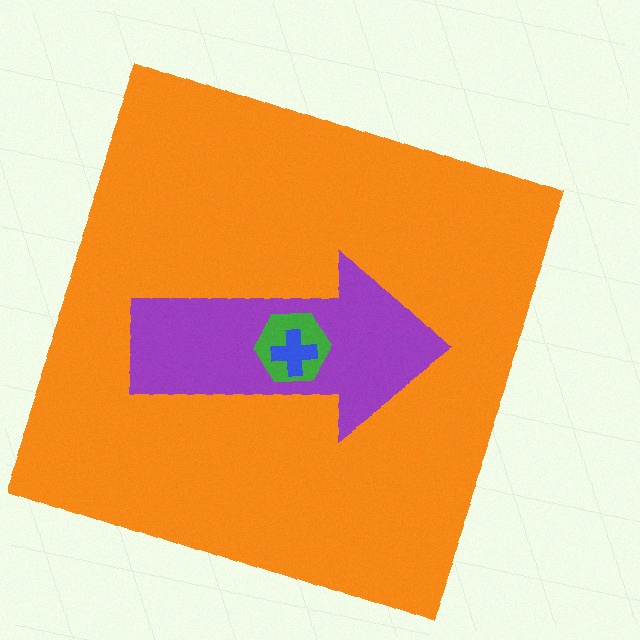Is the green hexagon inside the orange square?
Yes.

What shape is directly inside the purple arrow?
The green hexagon.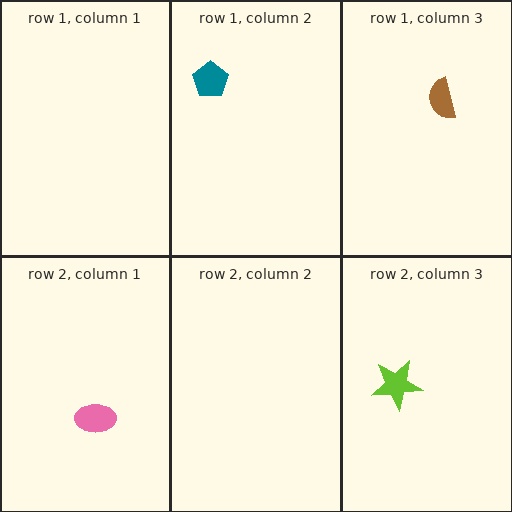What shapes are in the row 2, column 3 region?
The lime star.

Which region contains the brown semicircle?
The row 1, column 3 region.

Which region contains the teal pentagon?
The row 1, column 2 region.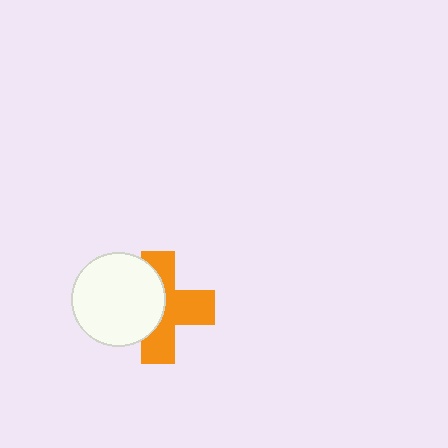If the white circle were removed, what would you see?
You would see the complete orange cross.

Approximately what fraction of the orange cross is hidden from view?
Roughly 43% of the orange cross is hidden behind the white circle.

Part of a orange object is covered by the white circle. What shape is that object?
It is a cross.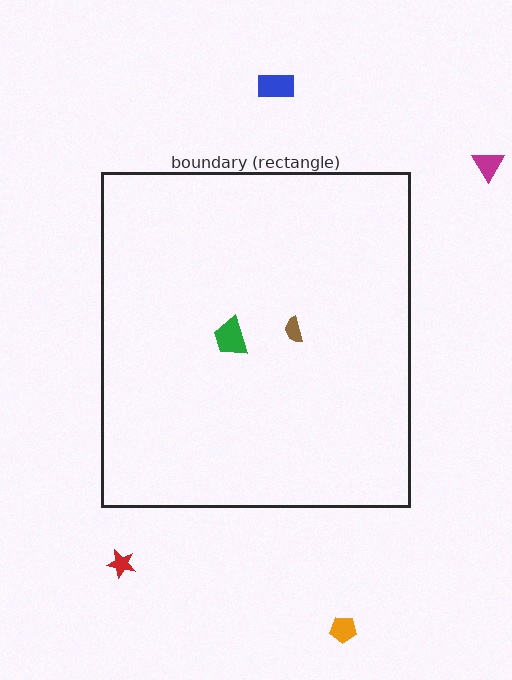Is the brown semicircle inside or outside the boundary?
Inside.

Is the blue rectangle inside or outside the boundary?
Outside.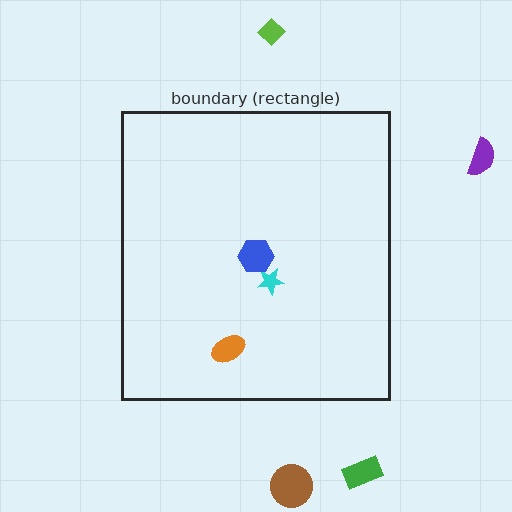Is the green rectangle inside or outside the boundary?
Outside.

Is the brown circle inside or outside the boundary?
Outside.